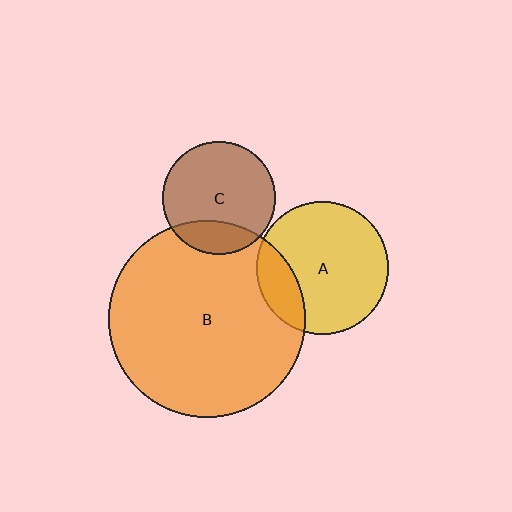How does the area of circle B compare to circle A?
Approximately 2.2 times.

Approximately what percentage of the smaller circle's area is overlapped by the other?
Approximately 20%.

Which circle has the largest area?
Circle B (orange).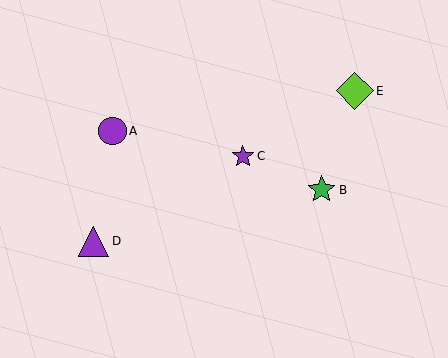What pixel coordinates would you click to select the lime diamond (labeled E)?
Click at (355, 91) to select the lime diamond E.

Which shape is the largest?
The lime diamond (labeled E) is the largest.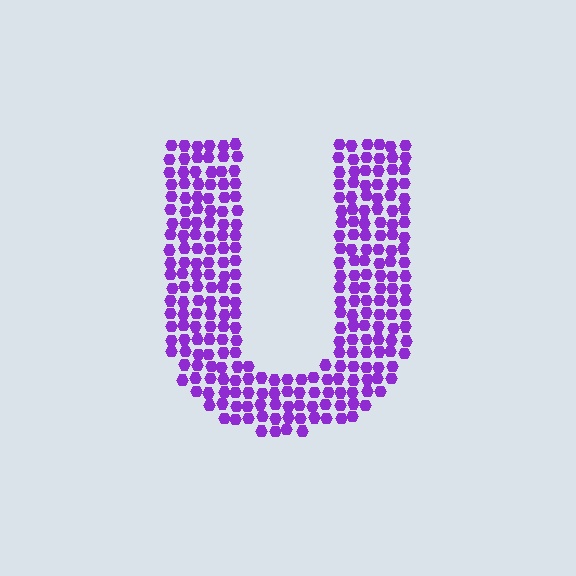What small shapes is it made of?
It is made of small hexagons.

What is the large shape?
The large shape is the letter U.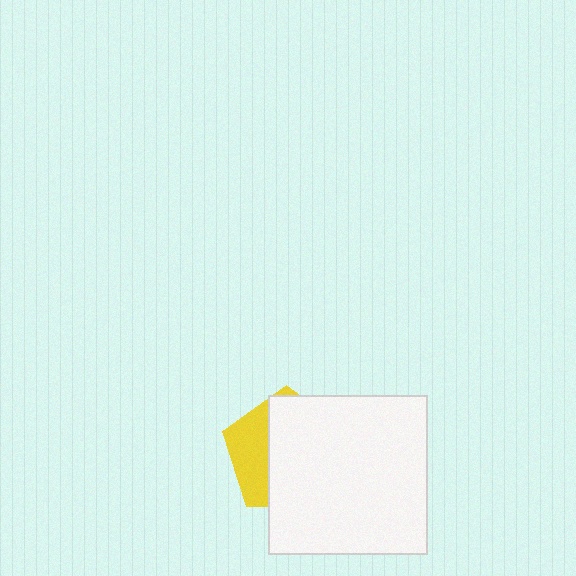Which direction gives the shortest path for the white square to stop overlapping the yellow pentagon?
Moving right gives the shortest separation.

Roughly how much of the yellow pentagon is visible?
A small part of it is visible (roughly 32%).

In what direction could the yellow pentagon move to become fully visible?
The yellow pentagon could move left. That would shift it out from behind the white square entirely.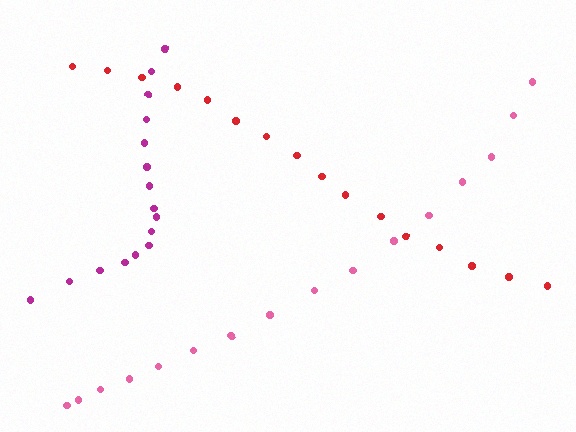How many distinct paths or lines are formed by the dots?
There are 3 distinct paths.